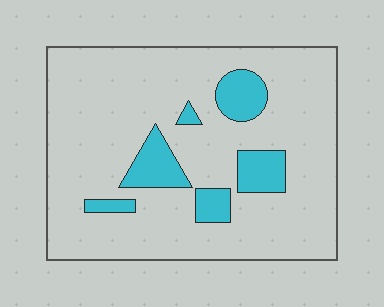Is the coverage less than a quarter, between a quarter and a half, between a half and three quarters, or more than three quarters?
Less than a quarter.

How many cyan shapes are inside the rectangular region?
6.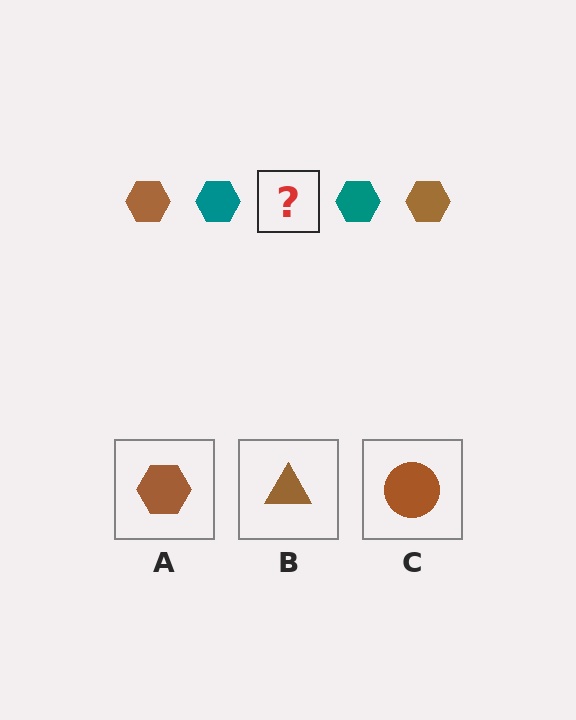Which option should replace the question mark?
Option A.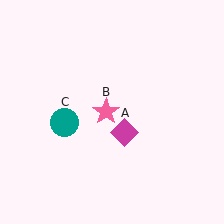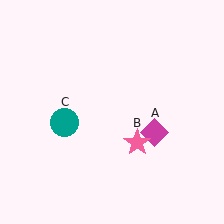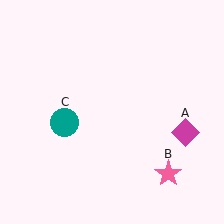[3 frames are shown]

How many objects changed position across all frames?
2 objects changed position: magenta diamond (object A), pink star (object B).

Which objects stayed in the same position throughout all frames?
Teal circle (object C) remained stationary.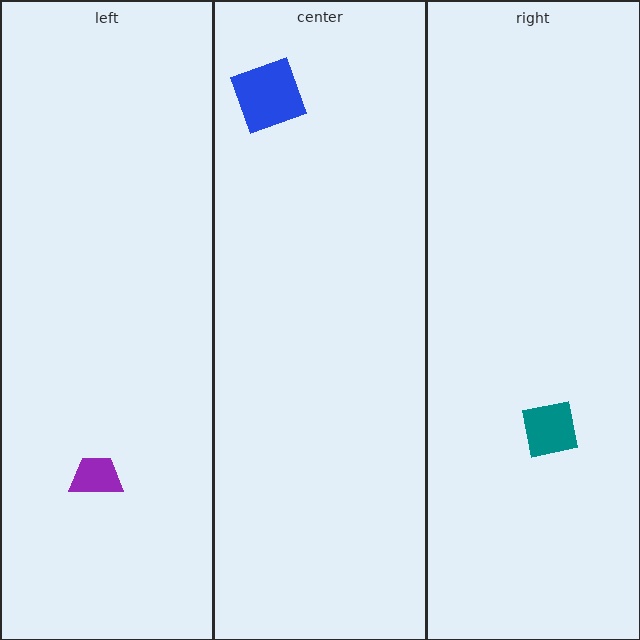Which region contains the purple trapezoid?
The left region.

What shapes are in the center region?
The blue square.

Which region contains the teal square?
The right region.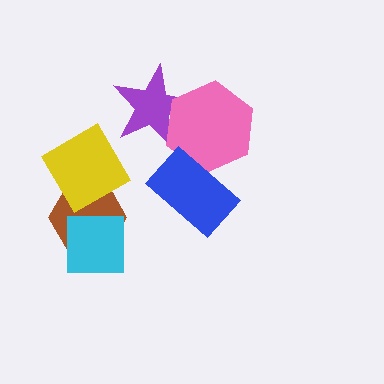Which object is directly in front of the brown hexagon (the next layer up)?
The yellow diamond is directly in front of the brown hexagon.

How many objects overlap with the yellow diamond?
1 object overlaps with the yellow diamond.